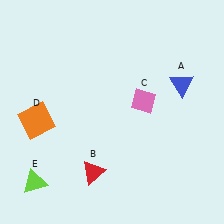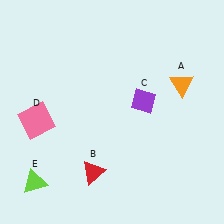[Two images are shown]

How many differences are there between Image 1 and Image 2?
There are 3 differences between the two images.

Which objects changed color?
A changed from blue to orange. C changed from pink to purple. D changed from orange to pink.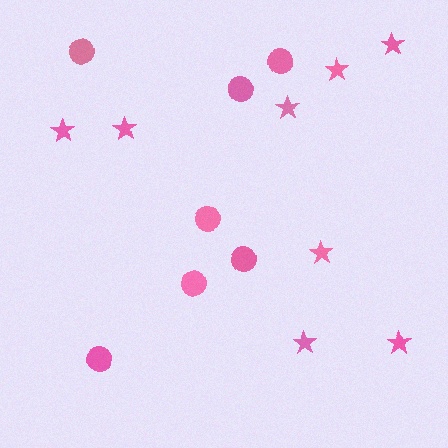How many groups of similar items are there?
There are 2 groups: one group of stars (8) and one group of circles (7).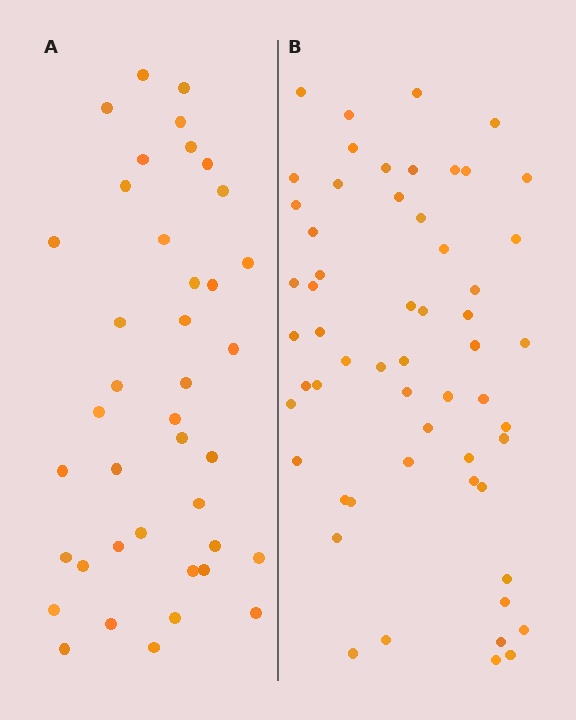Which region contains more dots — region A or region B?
Region B (the right region) has more dots.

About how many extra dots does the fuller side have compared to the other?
Region B has approximately 15 more dots than region A.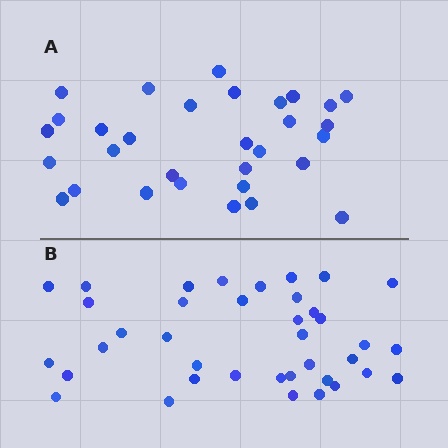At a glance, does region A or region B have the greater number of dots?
Region B (the bottom region) has more dots.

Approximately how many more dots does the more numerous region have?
Region B has roughly 8 or so more dots than region A.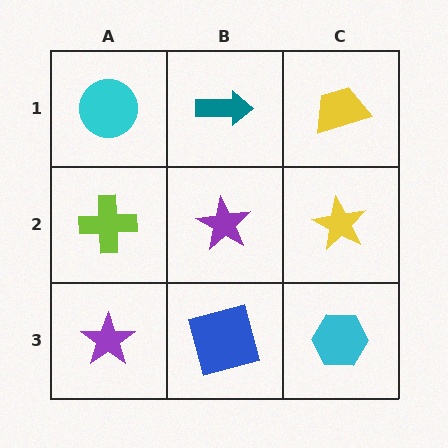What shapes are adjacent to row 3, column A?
A lime cross (row 2, column A), a blue square (row 3, column B).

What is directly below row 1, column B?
A purple star.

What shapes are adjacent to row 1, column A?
A lime cross (row 2, column A), a teal arrow (row 1, column B).